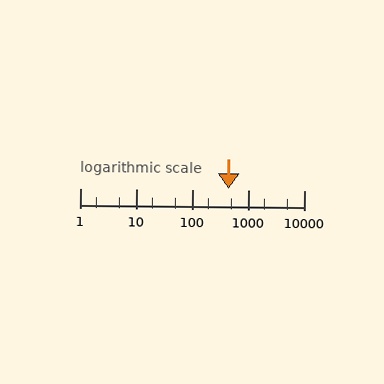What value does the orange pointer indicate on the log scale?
The pointer indicates approximately 440.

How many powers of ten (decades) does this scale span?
The scale spans 4 decades, from 1 to 10000.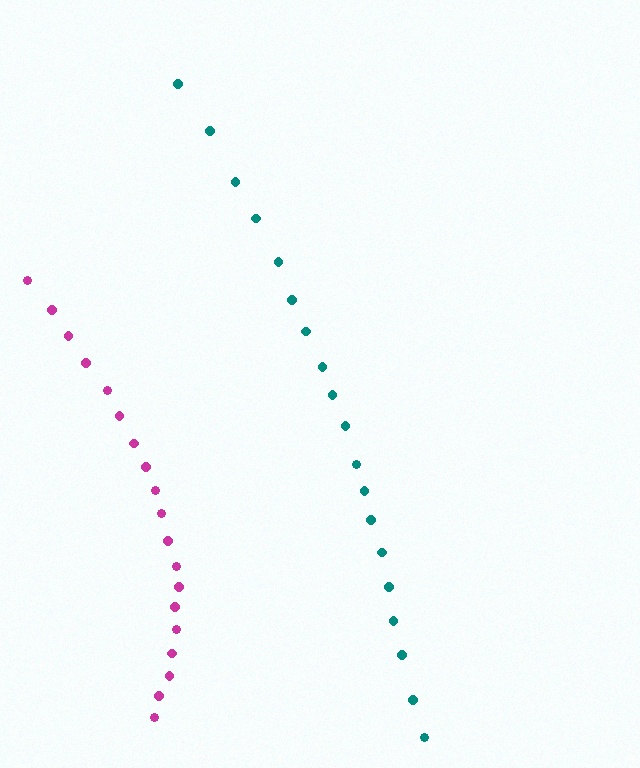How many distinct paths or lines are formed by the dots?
There are 2 distinct paths.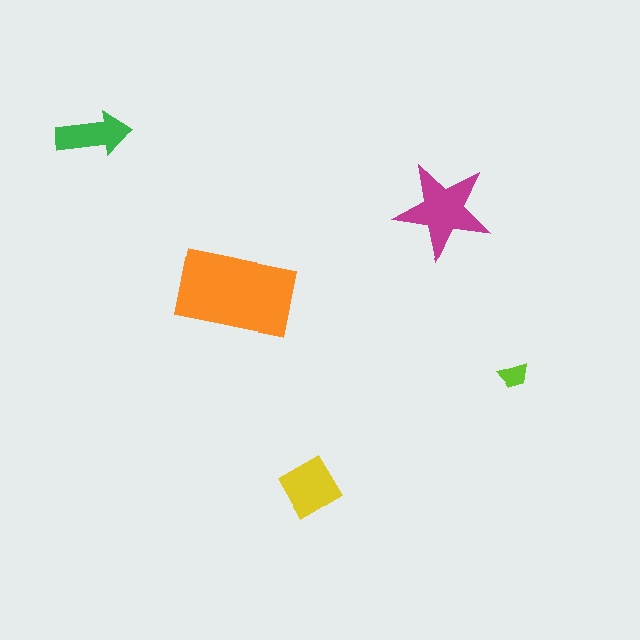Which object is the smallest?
The lime trapezoid.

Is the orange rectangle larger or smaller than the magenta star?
Larger.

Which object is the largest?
The orange rectangle.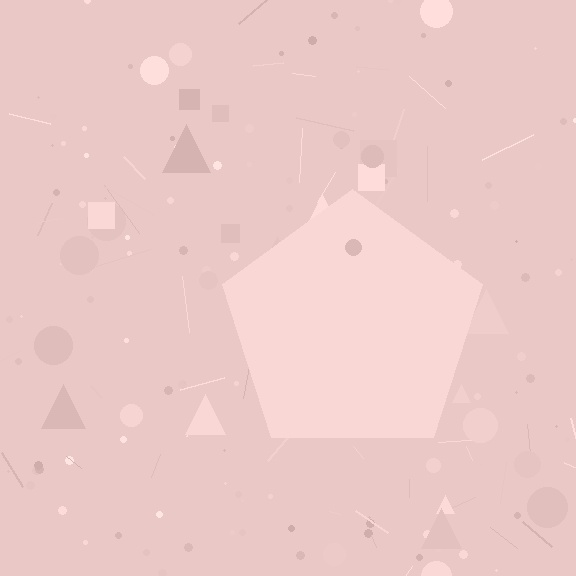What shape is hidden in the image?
A pentagon is hidden in the image.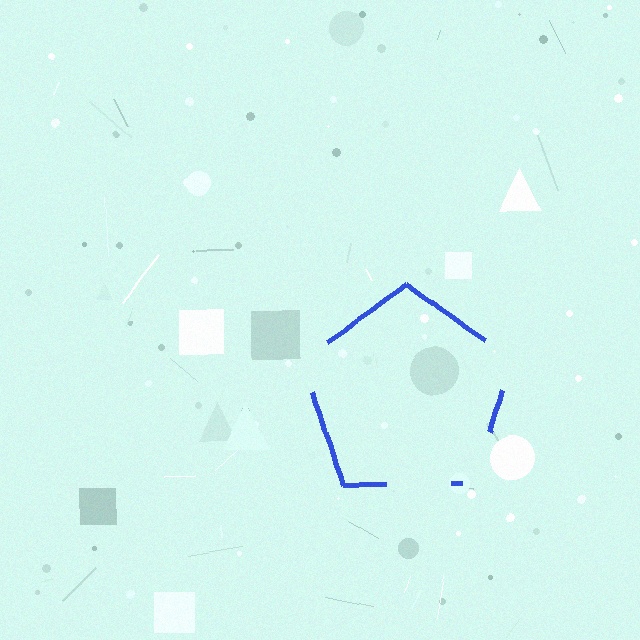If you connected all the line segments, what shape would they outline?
They would outline a pentagon.